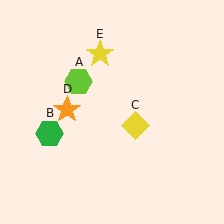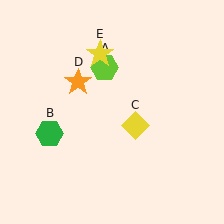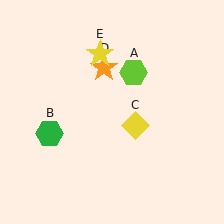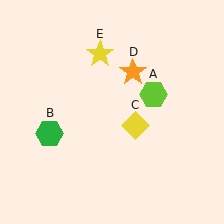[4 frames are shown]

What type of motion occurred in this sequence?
The lime hexagon (object A), orange star (object D) rotated clockwise around the center of the scene.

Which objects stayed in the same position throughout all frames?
Green hexagon (object B) and yellow diamond (object C) and yellow star (object E) remained stationary.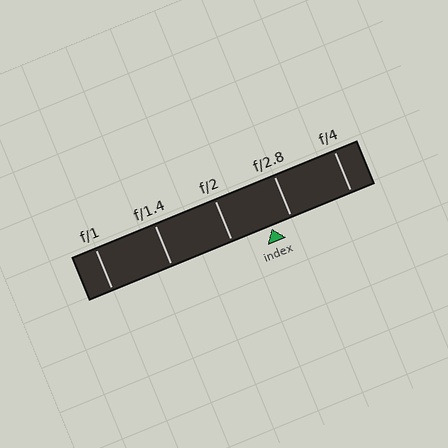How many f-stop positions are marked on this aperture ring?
There are 5 f-stop positions marked.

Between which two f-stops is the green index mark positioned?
The index mark is between f/2 and f/2.8.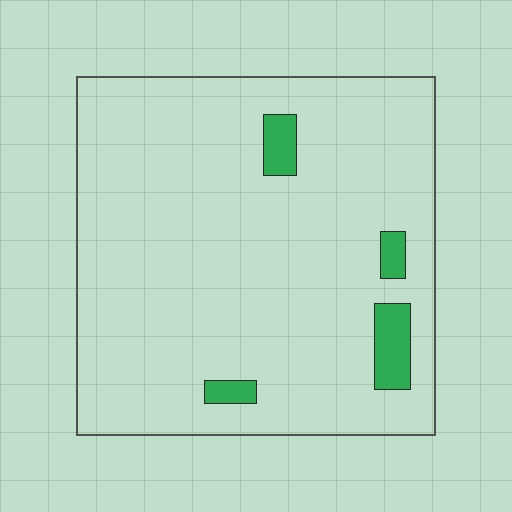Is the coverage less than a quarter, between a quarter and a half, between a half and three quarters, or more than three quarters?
Less than a quarter.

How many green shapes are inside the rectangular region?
4.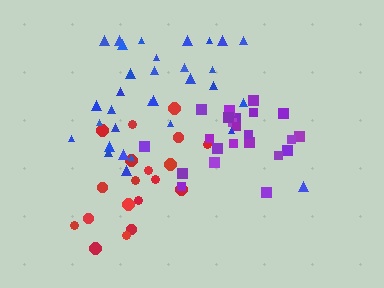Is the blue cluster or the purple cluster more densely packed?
Purple.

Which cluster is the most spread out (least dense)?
Blue.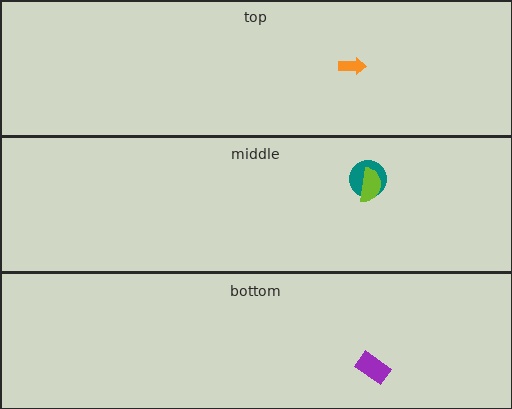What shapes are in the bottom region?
The purple rectangle.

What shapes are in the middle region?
The teal circle, the lime semicircle.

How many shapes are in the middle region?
2.